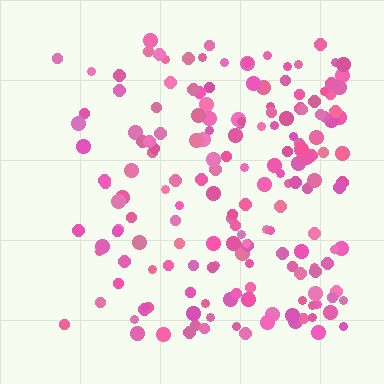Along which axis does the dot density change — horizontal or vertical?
Horizontal.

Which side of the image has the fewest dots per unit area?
The left.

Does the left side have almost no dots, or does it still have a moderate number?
Still a moderate number, just noticeably fewer than the right.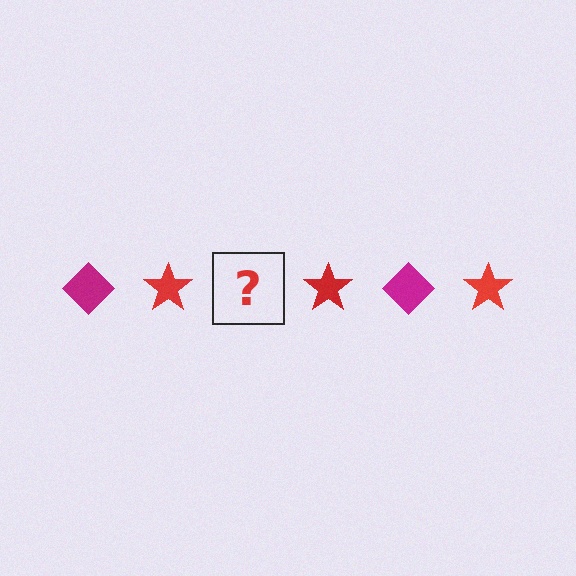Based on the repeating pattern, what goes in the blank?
The blank should be a magenta diamond.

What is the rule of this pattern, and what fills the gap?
The rule is that the pattern alternates between magenta diamond and red star. The gap should be filled with a magenta diamond.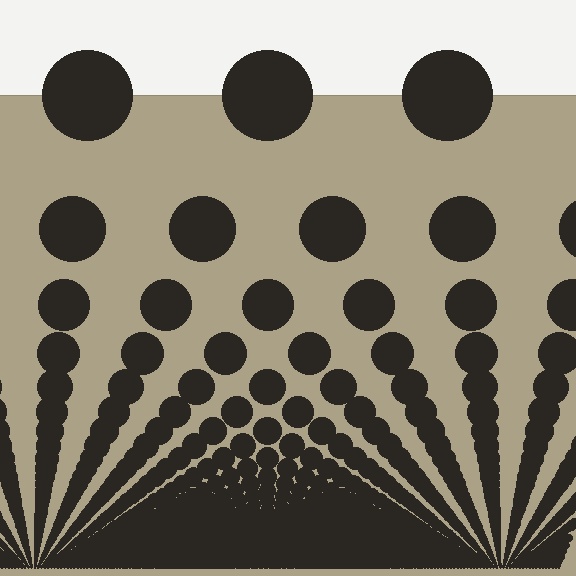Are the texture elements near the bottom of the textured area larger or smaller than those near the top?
Smaller. The gradient is inverted — elements near the bottom are smaller and denser.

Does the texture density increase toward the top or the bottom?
Density increases toward the bottom.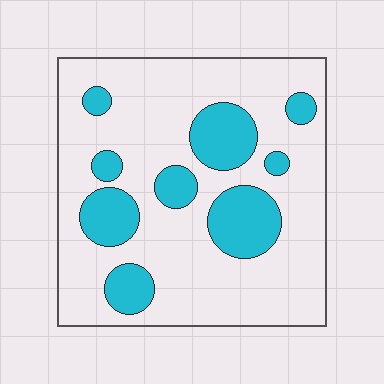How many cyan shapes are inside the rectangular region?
9.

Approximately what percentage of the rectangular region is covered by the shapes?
Approximately 25%.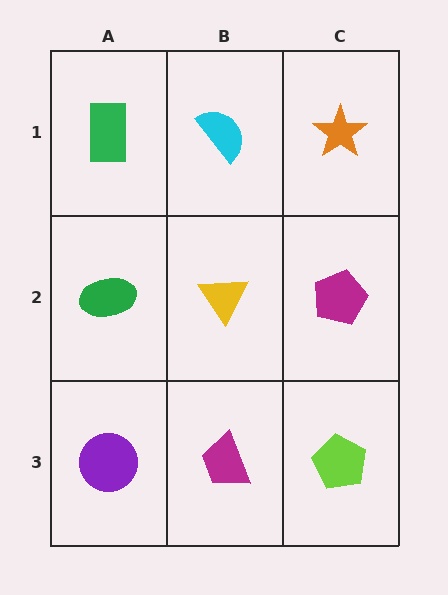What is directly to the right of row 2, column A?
A yellow triangle.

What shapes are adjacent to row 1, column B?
A yellow triangle (row 2, column B), a green rectangle (row 1, column A), an orange star (row 1, column C).